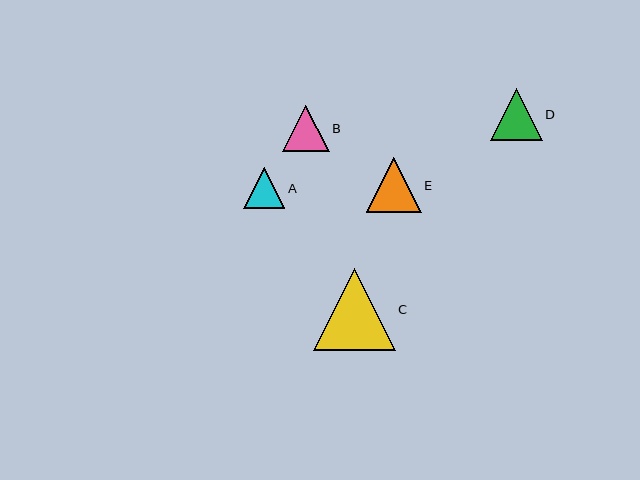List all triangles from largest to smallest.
From largest to smallest: C, E, D, B, A.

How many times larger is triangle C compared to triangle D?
Triangle C is approximately 1.6 times the size of triangle D.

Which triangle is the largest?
Triangle C is the largest with a size of approximately 82 pixels.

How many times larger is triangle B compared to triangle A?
Triangle B is approximately 1.1 times the size of triangle A.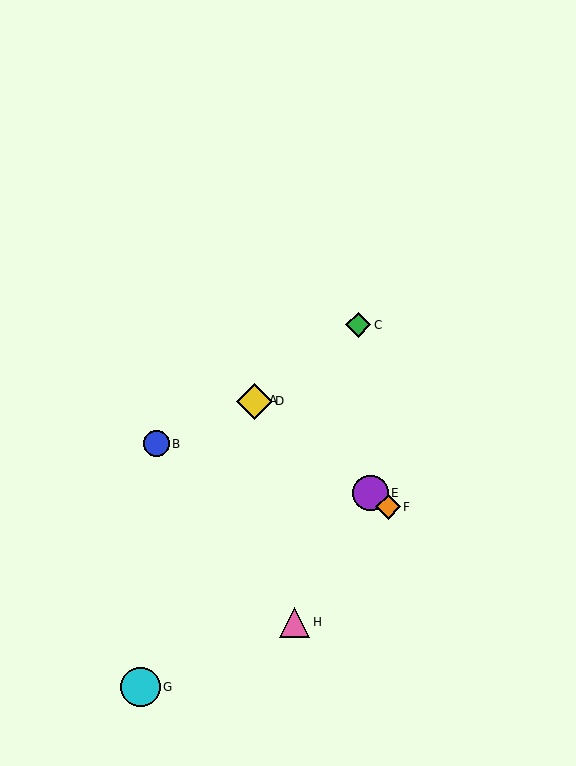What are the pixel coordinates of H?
Object H is at (294, 622).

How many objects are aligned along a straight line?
4 objects (A, D, E, F) are aligned along a straight line.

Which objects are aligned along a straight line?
Objects A, D, E, F are aligned along a straight line.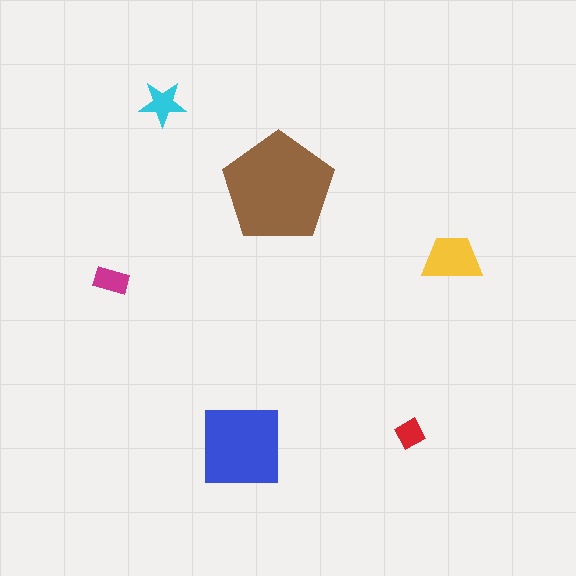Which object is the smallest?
The red diamond.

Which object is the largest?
The brown pentagon.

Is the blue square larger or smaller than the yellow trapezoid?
Larger.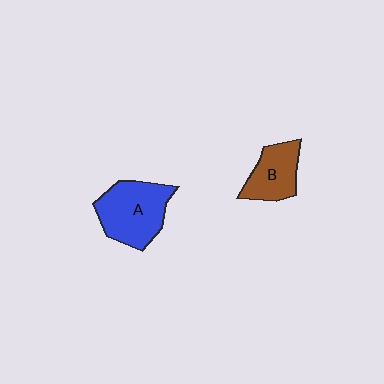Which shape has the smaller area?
Shape B (brown).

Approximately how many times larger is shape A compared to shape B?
Approximately 1.5 times.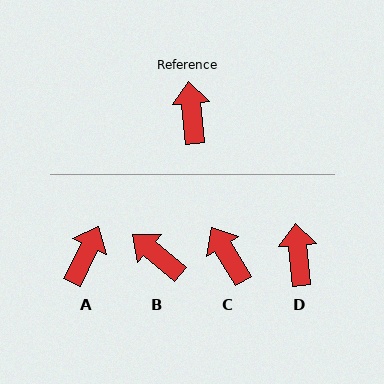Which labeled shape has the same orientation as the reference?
D.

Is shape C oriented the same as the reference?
No, it is off by about 26 degrees.